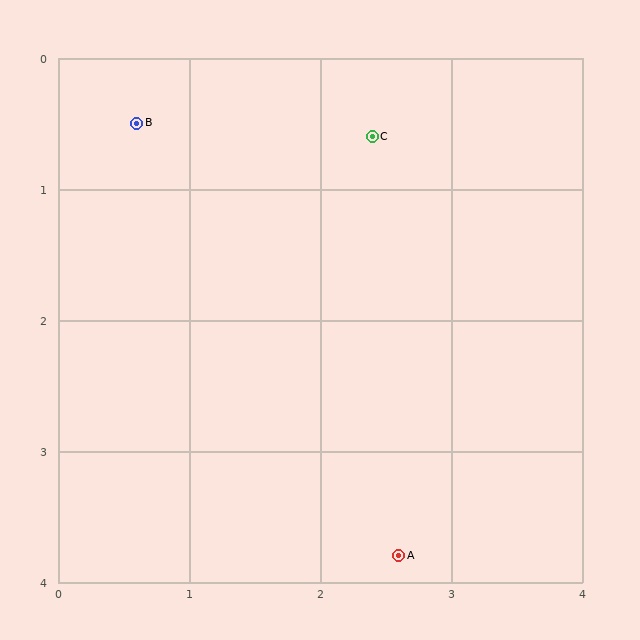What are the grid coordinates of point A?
Point A is at approximately (2.6, 3.8).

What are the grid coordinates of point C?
Point C is at approximately (2.4, 0.6).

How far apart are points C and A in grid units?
Points C and A are about 3.2 grid units apart.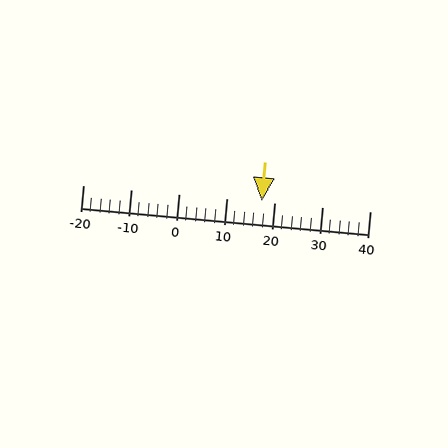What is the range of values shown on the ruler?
The ruler shows values from -20 to 40.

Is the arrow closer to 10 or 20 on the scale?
The arrow is closer to 20.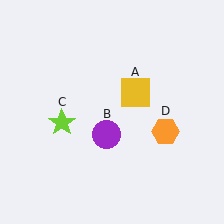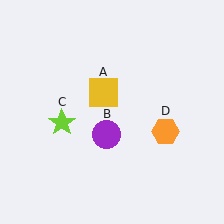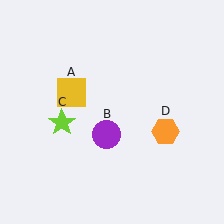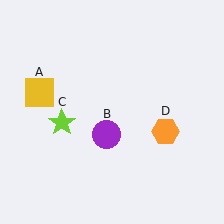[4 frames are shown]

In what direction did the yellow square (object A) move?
The yellow square (object A) moved left.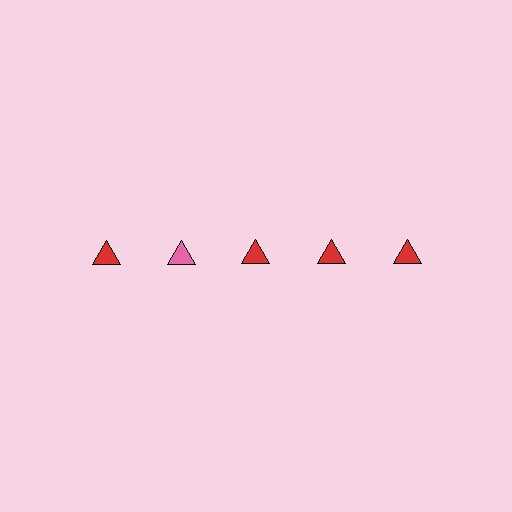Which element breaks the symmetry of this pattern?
The pink triangle in the top row, second from left column breaks the symmetry. All other shapes are red triangles.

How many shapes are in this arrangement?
There are 5 shapes arranged in a grid pattern.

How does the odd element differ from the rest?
It has a different color: pink instead of red.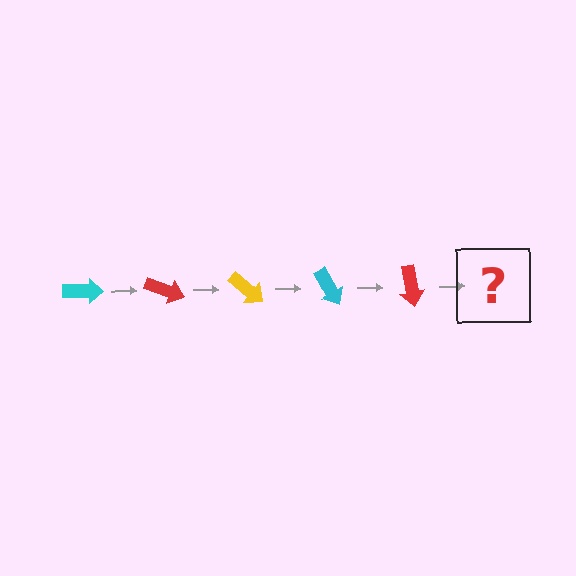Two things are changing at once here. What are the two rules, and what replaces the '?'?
The two rules are that it rotates 20 degrees each step and the color cycles through cyan, red, and yellow. The '?' should be a yellow arrow, rotated 100 degrees from the start.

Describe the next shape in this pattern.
It should be a yellow arrow, rotated 100 degrees from the start.